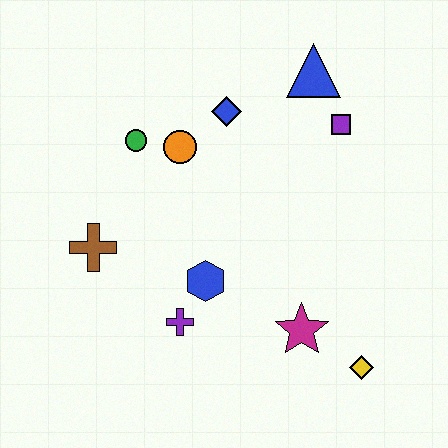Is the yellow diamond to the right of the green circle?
Yes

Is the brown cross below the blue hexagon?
No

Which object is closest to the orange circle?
The green circle is closest to the orange circle.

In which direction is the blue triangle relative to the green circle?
The blue triangle is to the right of the green circle.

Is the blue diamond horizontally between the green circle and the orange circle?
No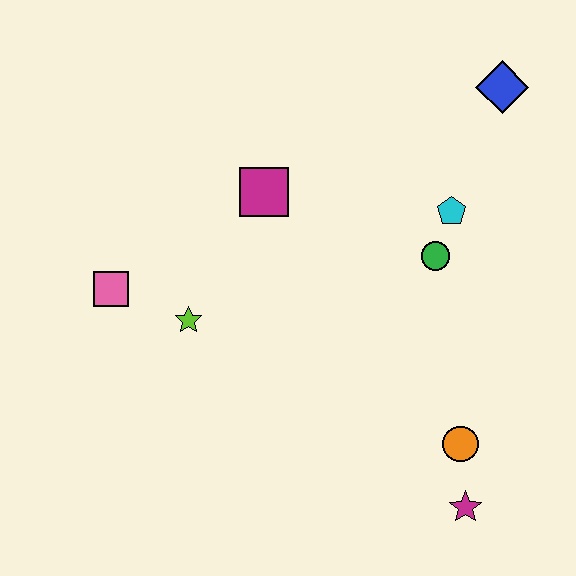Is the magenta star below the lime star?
Yes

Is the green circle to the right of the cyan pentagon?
No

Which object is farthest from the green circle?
The pink square is farthest from the green circle.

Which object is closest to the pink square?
The lime star is closest to the pink square.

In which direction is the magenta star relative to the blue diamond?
The magenta star is below the blue diamond.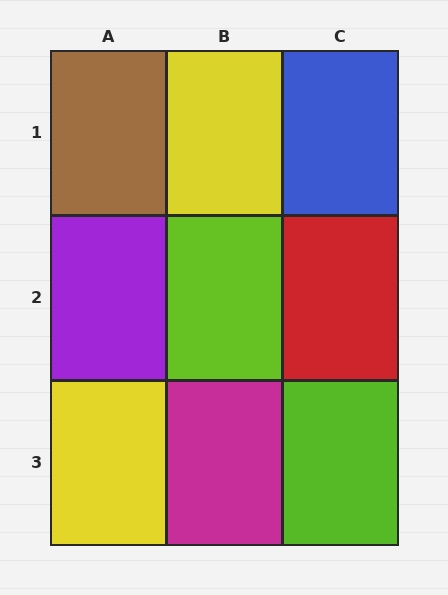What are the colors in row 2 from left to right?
Purple, lime, red.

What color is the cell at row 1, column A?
Brown.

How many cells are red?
1 cell is red.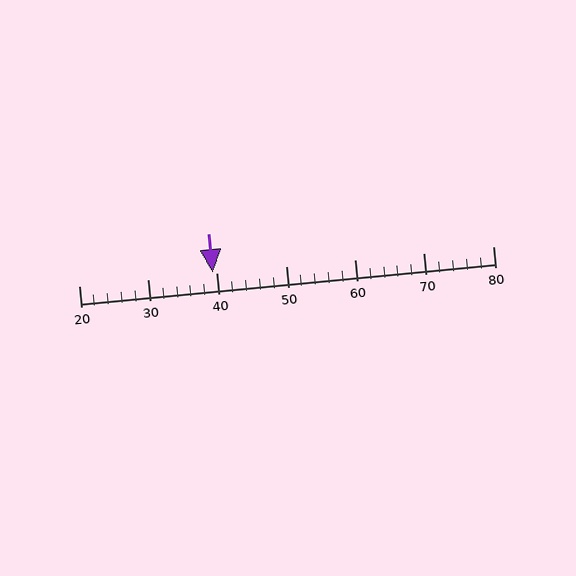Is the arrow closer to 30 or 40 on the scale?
The arrow is closer to 40.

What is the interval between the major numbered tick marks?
The major tick marks are spaced 10 units apart.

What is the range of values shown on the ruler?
The ruler shows values from 20 to 80.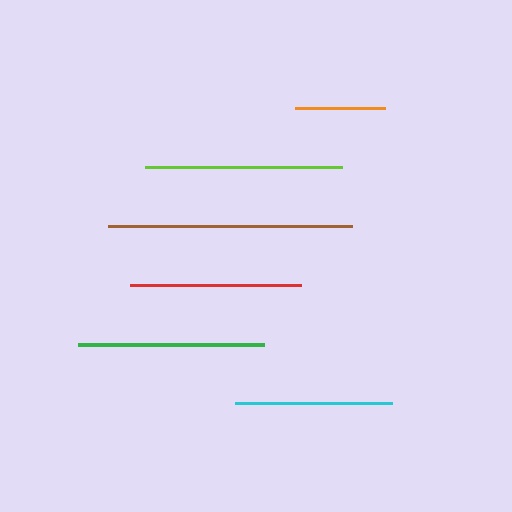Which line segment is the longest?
The brown line is the longest at approximately 244 pixels.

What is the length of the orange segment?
The orange segment is approximately 91 pixels long.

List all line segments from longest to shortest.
From longest to shortest: brown, lime, green, red, cyan, orange.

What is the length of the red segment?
The red segment is approximately 172 pixels long.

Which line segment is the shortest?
The orange line is the shortest at approximately 91 pixels.